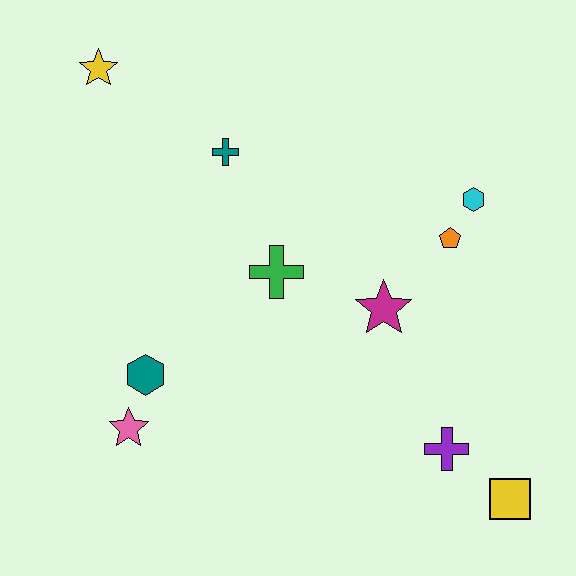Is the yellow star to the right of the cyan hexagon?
No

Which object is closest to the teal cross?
The green cross is closest to the teal cross.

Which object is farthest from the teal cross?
The yellow square is farthest from the teal cross.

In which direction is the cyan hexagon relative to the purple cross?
The cyan hexagon is above the purple cross.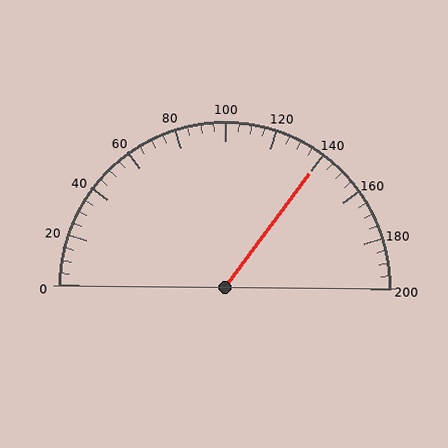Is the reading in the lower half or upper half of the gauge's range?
The reading is in the upper half of the range (0 to 200).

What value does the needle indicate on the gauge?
The needle indicates approximately 140.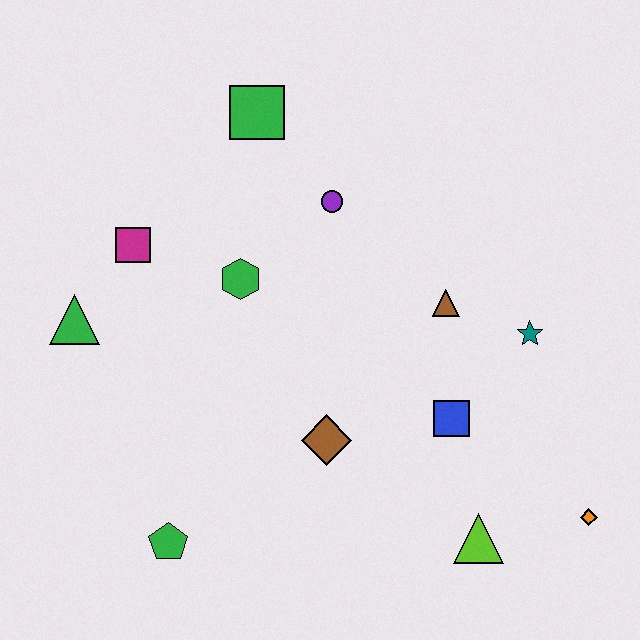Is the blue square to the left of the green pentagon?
No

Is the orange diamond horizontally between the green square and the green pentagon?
No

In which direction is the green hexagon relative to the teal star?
The green hexagon is to the left of the teal star.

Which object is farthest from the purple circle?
The orange diamond is farthest from the purple circle.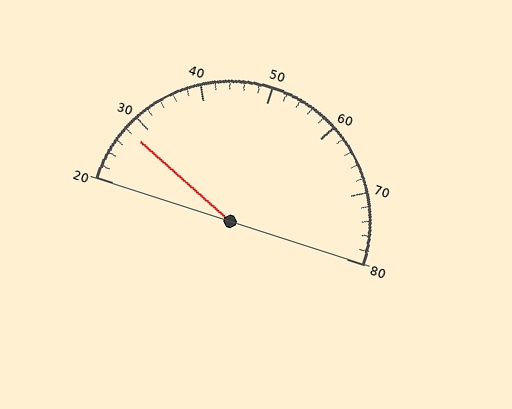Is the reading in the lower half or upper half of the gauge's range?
The reading is in the lower half of the range (20 to 80).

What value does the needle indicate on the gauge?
The needle indicates approximately 28.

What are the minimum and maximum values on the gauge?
The gauge ranges from 20 to 80.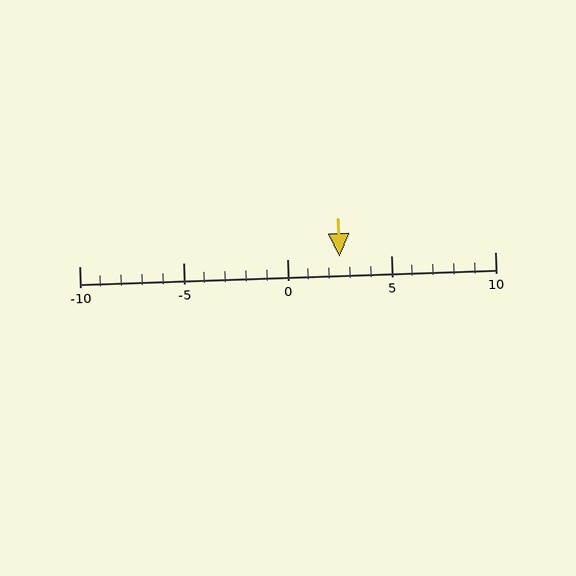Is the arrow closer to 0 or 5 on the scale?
The arrow is closer to 5.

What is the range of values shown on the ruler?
The ruler shows values from -10 to 10.